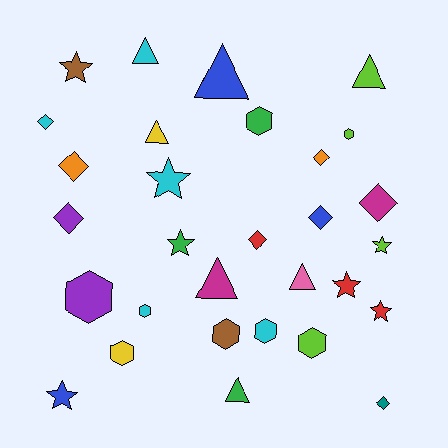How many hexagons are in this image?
There are 8 hexagons.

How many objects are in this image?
There are 30 objects.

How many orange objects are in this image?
There are 2 orange objects.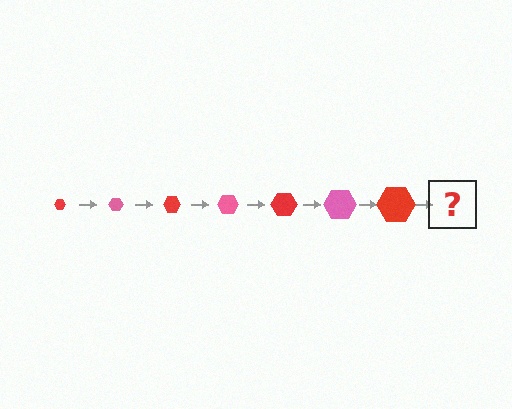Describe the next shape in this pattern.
It should be a pink hexagon, larger than the previous one.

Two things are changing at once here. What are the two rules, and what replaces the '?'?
The two rules are that the hexagon grows larger each step and the color cycles through red and pink. The '?' should be a pink hexagon, larger than the previous one.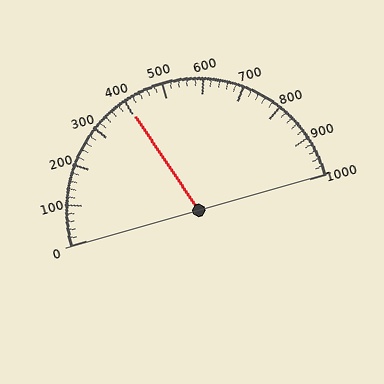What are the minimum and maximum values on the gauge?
The gauge ranges from 0 to 1000.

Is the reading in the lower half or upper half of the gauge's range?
The reading is in the lower half of the range (0 to 1000).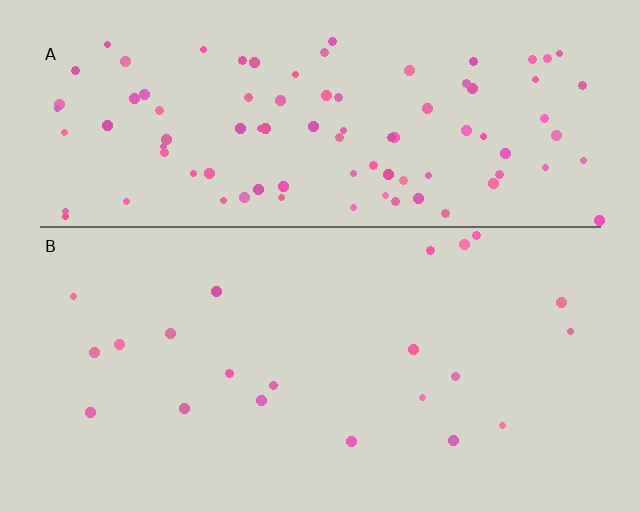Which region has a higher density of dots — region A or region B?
A (the top).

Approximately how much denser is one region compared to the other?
Approximately 4.5× — region A over region B.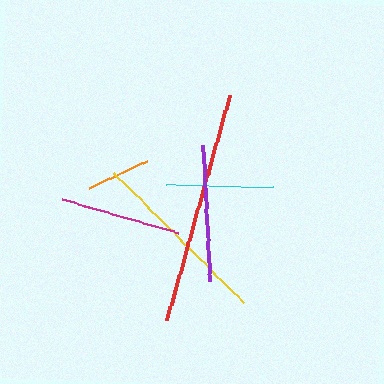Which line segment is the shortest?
The orange line is the shortest at approximately 65 pixels.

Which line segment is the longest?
The red line is the longest at approximately 234 pixels.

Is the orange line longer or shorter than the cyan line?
The cyan line is longer than the orange line.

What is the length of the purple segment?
The purple segment is approximately 135 pixels long.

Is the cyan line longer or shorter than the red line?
The red line is longer than the cyan line.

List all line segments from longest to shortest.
From longest to shortest: red, yellow, purple, magenta, cyan, orange.